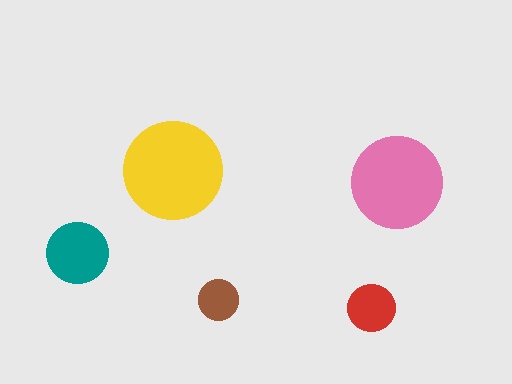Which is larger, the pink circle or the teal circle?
The pink one.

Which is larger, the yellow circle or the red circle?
The yellow one.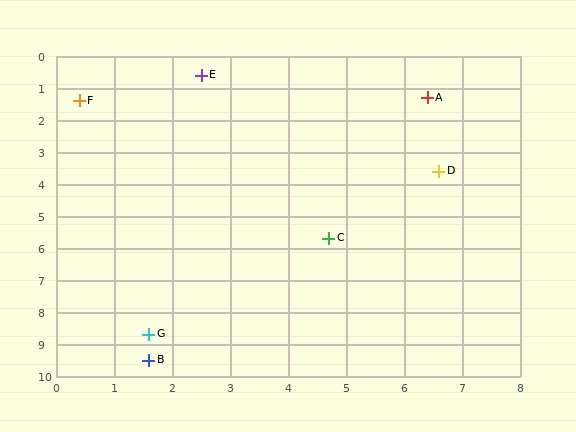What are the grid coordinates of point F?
Point F is at approximately (0.4, 1.4).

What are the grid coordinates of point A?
Point A is at approximately (6.4, 1.3).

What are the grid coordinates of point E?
Point E is at approximately (2.5, 0.6).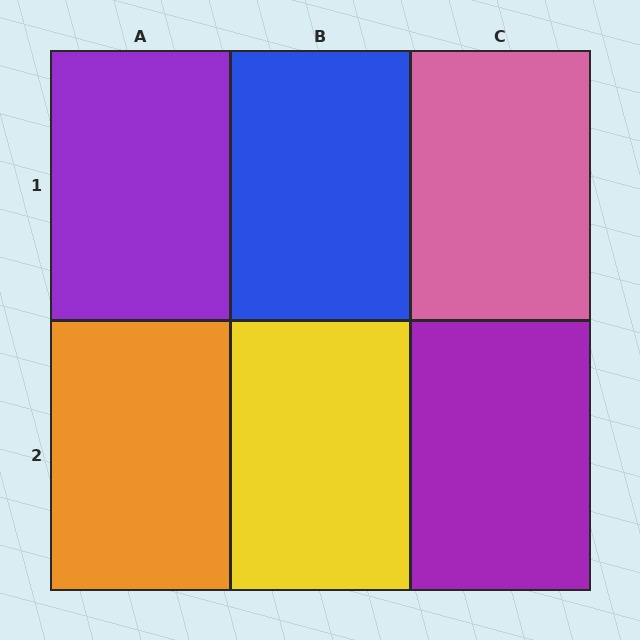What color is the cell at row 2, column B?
Yellow.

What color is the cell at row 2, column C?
Purple.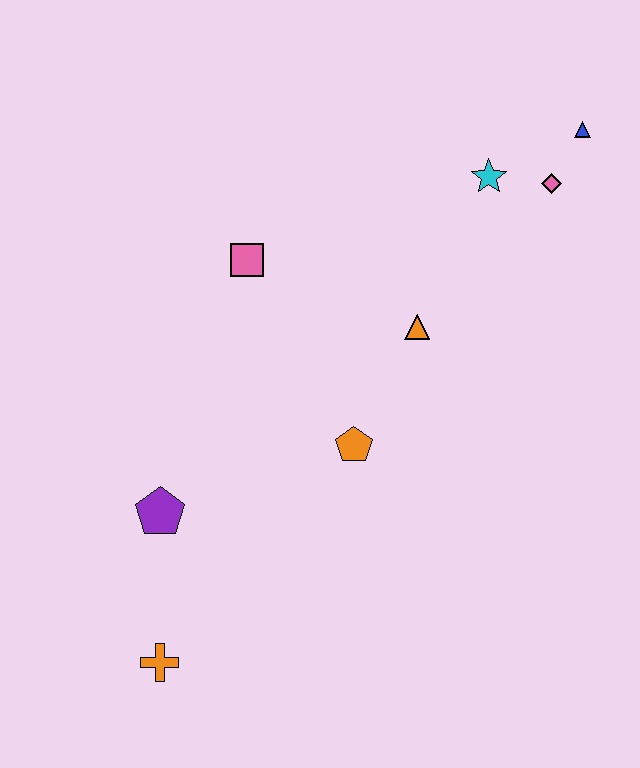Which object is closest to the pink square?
The orange triangle is closest to the pink square.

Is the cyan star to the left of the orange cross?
No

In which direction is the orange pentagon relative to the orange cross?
The orange pentagon is above the orange cross.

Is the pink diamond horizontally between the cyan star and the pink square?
No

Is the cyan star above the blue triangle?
No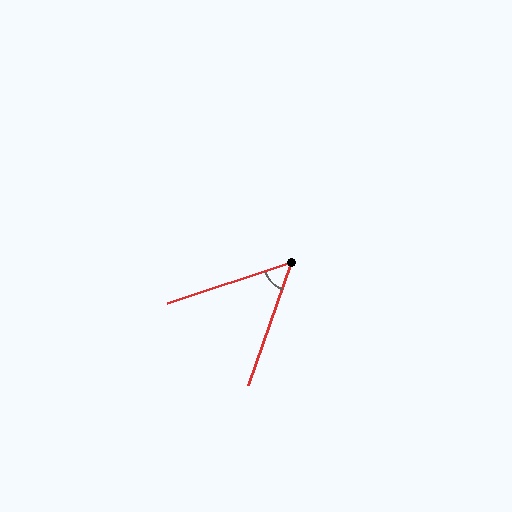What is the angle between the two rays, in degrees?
Approximately 53 degrees.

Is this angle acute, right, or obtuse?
It is acute.